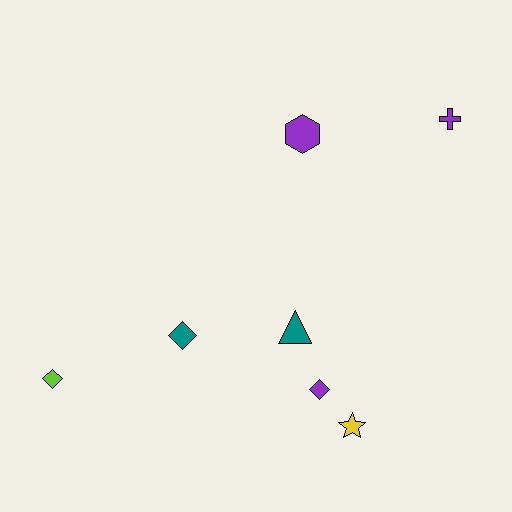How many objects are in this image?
There are 7 objects.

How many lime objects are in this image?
There is 1 lime object.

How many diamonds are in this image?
There are 3 diamonds.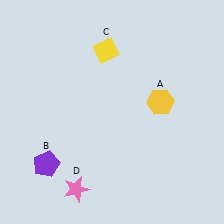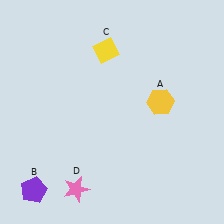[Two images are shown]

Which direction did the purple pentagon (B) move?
The purple pentagon (B) moved down.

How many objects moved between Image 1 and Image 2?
1 object moved between the two images.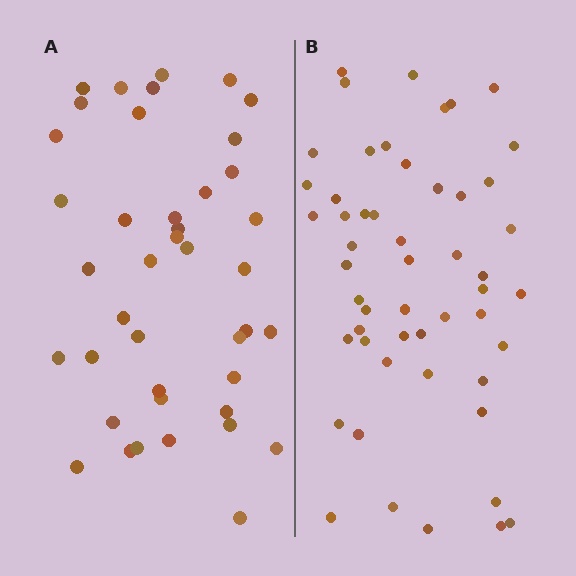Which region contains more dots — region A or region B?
Region B (the right region) has more dots.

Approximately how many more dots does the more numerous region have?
Region B has roughly 12 or so more dots than region A.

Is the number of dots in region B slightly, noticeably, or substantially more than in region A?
Region B has noticeably more, but not dramatically so. The ratio is roughly 1.3 to 1.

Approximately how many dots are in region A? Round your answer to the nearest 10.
About 40 dots. (The exact count is 41, which rounds to 40.)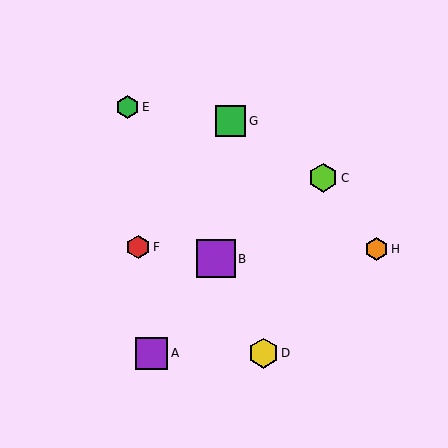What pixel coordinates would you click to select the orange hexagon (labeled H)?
Click at (376, 249) to select the orange hexagon H.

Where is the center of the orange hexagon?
The center of the orange hexagon is at (376, 249).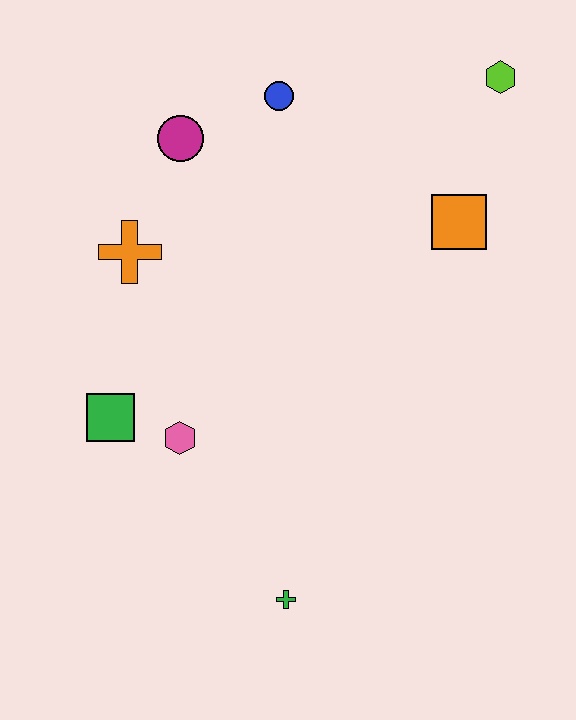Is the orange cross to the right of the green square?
Yes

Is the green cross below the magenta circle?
Yes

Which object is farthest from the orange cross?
The lime hexagon is farthest from the orange cross.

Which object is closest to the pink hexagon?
The green square is closest to the pink hexagon.